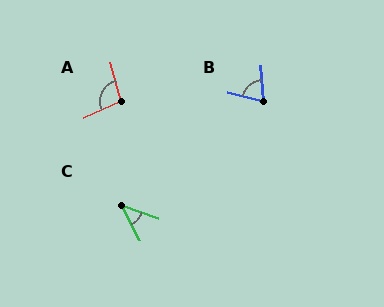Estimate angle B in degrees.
Approximately 72 degrees.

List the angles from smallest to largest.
C (43°), B (72°), A (99°).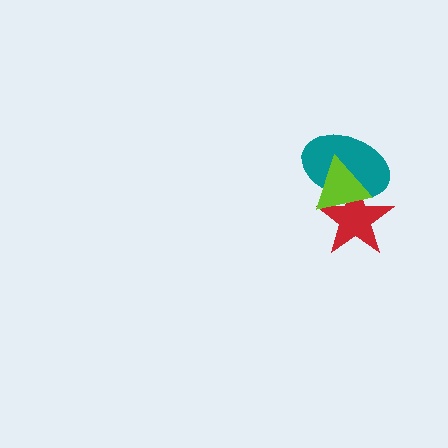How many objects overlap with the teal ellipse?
2 objects overlap with the teal ellipse.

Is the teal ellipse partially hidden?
Yes, it is partially covered by another shape.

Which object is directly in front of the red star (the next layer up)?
The teal ellipse is directly in front of the red star.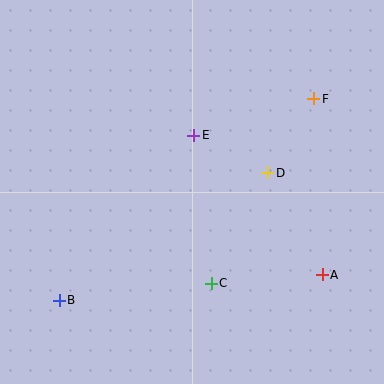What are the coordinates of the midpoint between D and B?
The midpoint between D and B is at (163, 236).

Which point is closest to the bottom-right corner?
Point A is closest to the bottom-right corner.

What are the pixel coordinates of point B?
Point B is at (59, 300).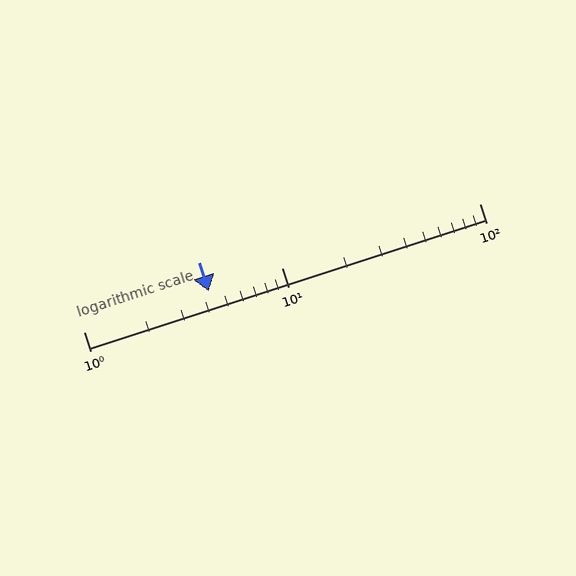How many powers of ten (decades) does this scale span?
The scale spans 2 decades, from 1 to 100.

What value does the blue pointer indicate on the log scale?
The pointer indicates approximately 4.3.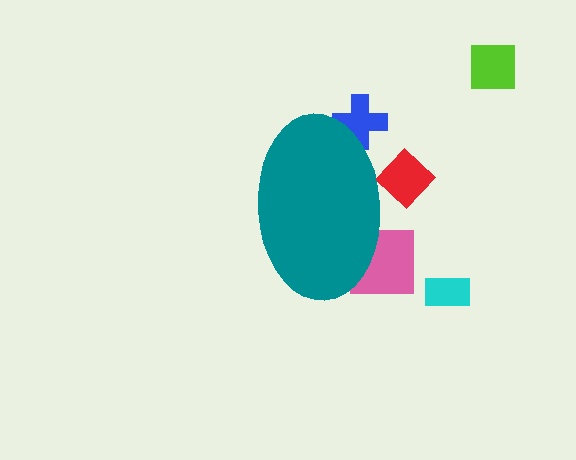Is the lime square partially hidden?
No, the lime square is fully visible.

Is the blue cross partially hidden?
Yes, the blue cross is partially hidden behind the teal ellipse.